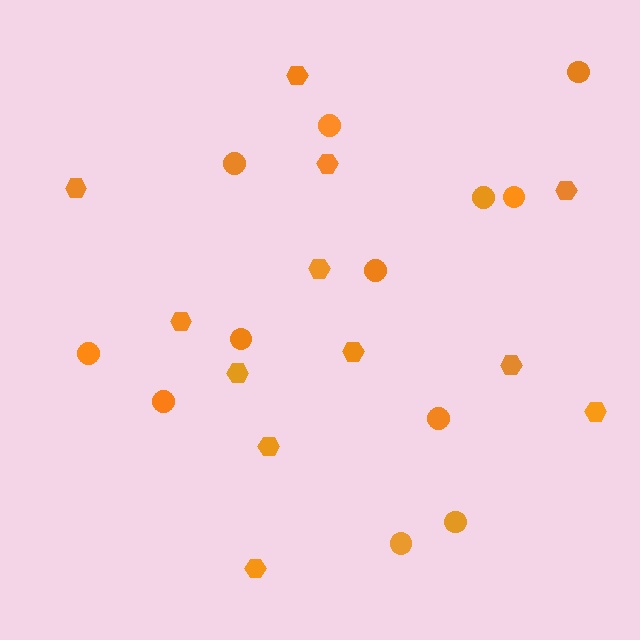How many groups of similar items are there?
There are 2 groups: one group of hexagons (12) and one group of circles (12).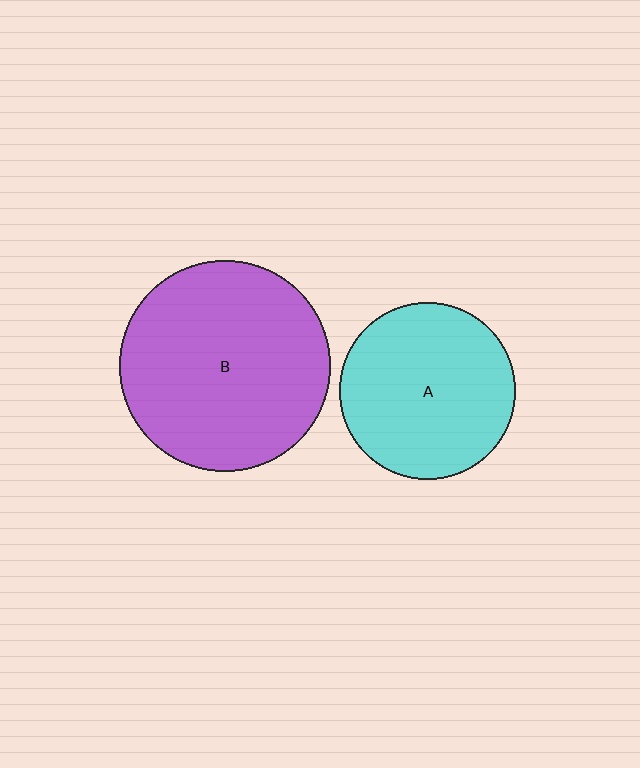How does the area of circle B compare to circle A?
Approximately 1.4 times.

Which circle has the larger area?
Circle B (purple).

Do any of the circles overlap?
No, none of the circles overlap.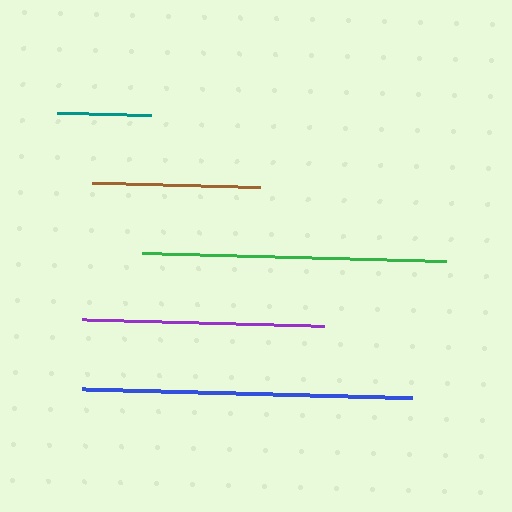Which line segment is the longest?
The blue line is the longest at approximately 330 pixels.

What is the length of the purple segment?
The purple segment is approximately 242 pixels long.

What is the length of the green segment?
The green segment is approximately 303 pixels long.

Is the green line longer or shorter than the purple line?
The green line is longer than the purple line.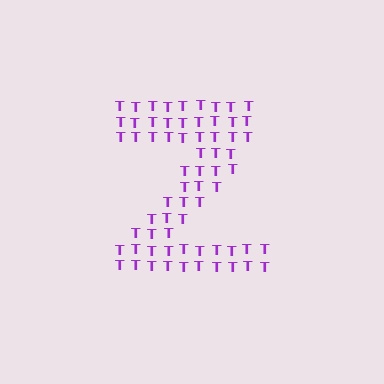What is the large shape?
The large shape is the letter Z.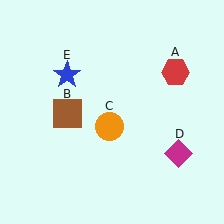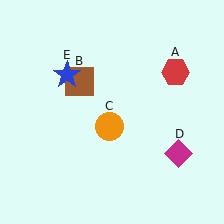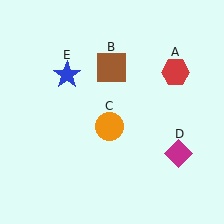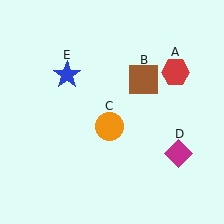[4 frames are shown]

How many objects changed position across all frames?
1 object changed position: brown square (object B).